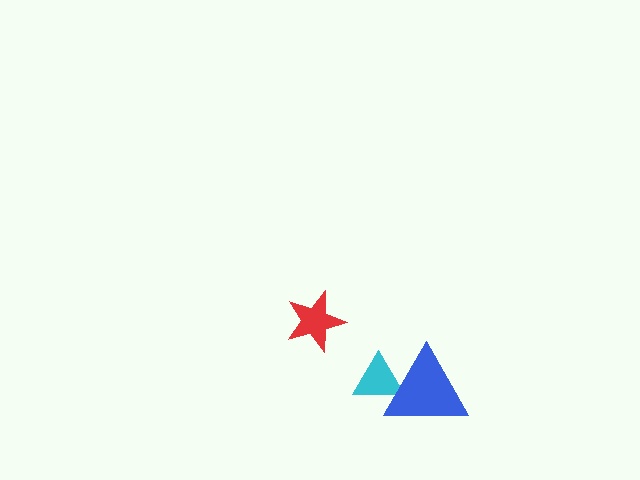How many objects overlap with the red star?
0 objects overlap with the red star.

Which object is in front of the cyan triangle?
The blue triangle is in front of the cyan triangle.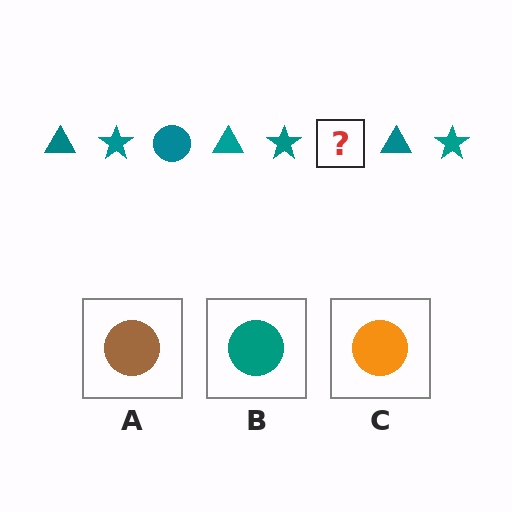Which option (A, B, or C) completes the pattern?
B.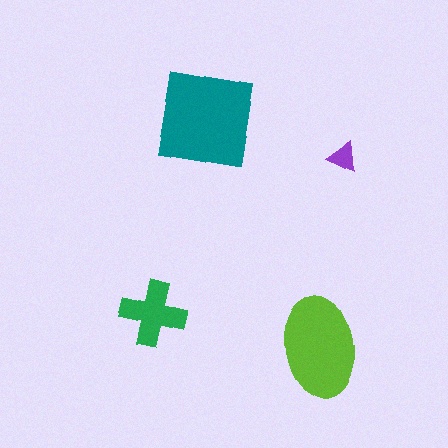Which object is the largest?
The teal square.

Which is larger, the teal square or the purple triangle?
The teal square.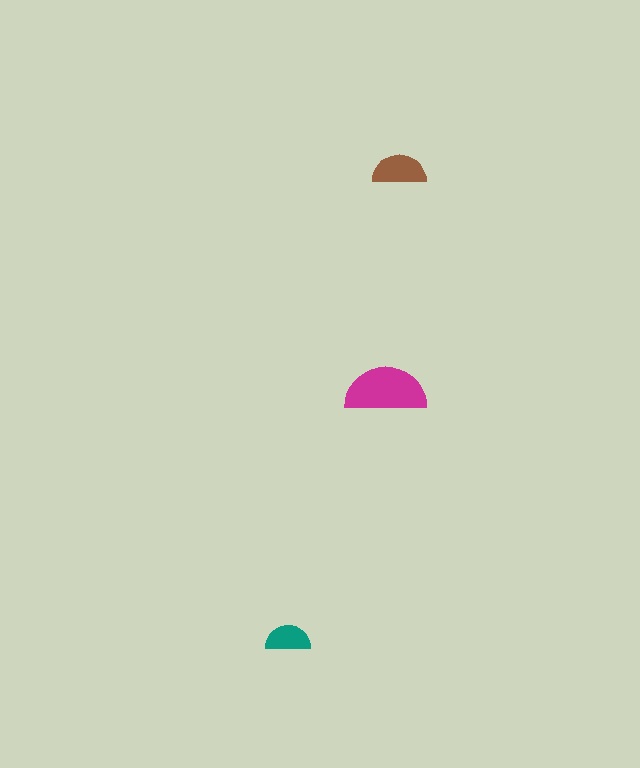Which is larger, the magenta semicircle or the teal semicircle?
The magenta one.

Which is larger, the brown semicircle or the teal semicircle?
The brown one.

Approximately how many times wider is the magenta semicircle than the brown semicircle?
About 1.5 times wider.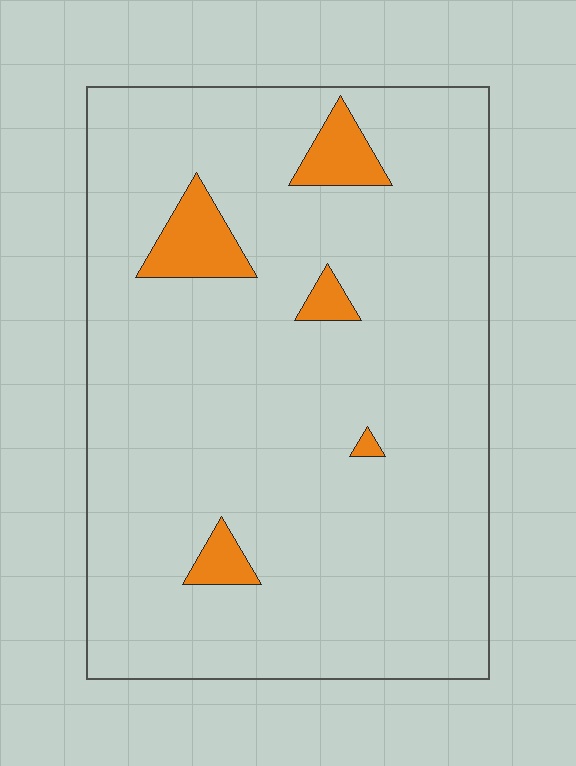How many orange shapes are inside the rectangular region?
5.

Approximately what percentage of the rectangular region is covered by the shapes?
Approximately 5%.